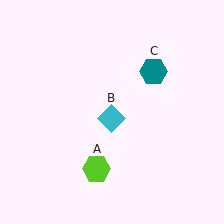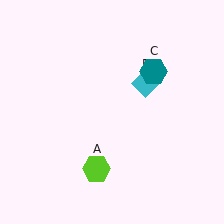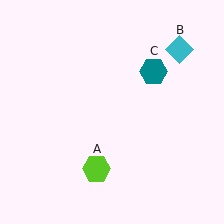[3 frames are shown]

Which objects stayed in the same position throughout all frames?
Lime hexagon (object A) and teal hexagon (object C) remained stationary.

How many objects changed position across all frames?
1 object changed position: cyan diamond (object B).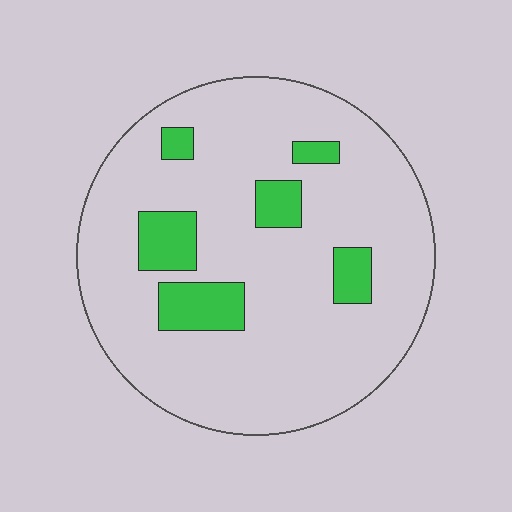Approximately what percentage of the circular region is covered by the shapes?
Approximately 15%.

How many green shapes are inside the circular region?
6.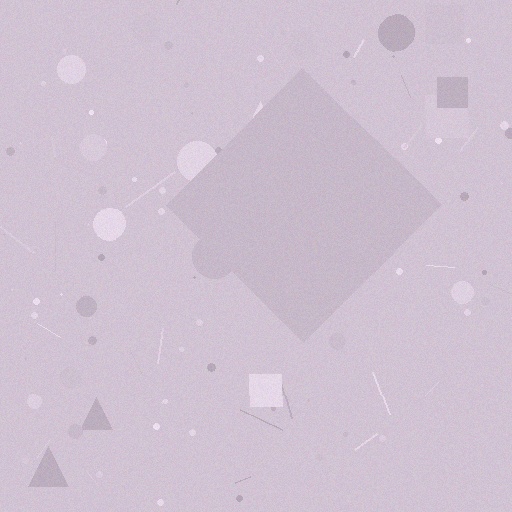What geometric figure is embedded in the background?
A diamond is embedded in the background.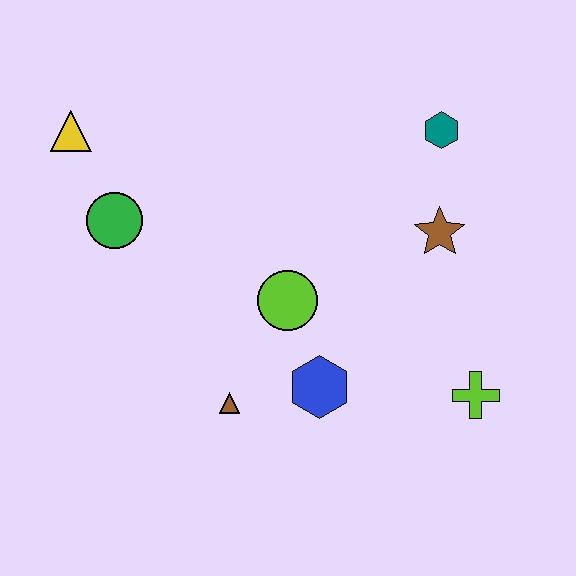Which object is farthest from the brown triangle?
The teal hexagon is farthest from the brown triangle.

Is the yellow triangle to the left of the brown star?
Yes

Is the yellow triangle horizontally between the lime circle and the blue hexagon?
No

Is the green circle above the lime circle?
Yes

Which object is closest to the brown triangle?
The blue hexagon is closest to the brown triangle.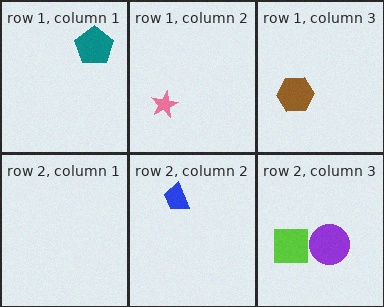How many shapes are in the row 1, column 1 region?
1.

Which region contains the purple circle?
The row 2, column 3 region.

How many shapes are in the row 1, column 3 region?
1.